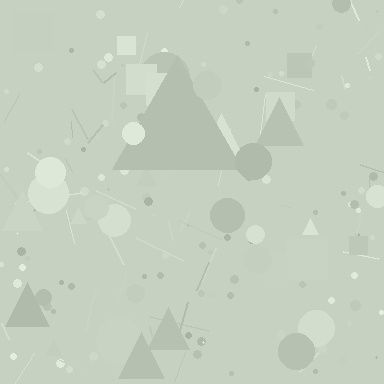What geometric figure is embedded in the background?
A triangle is embedded in the background.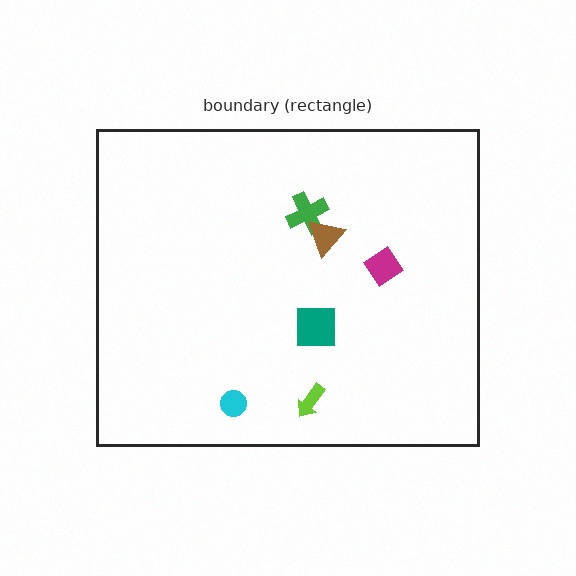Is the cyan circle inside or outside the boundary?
Inside.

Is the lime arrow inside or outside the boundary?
Inside.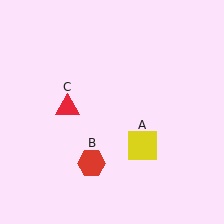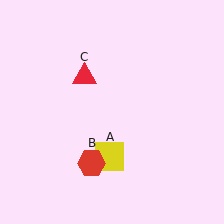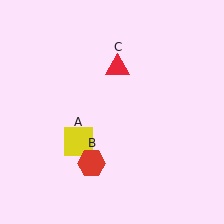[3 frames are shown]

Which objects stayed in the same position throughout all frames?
Red hexagon (object B) remained stationary.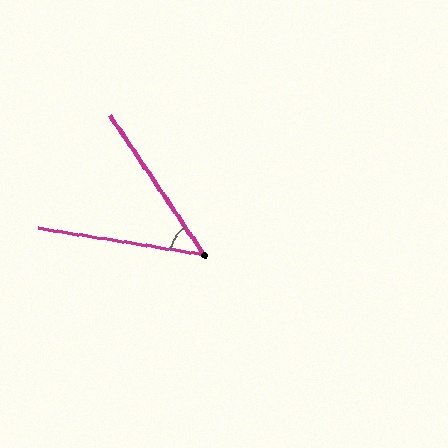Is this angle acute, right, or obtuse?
It is acute.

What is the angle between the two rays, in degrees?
Approximately 47 degrees.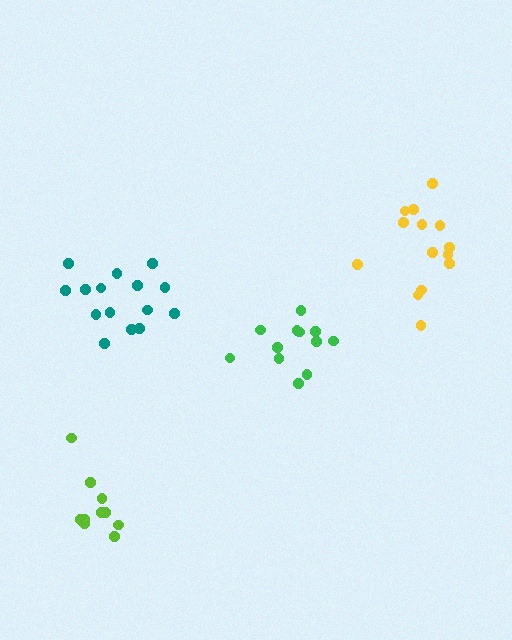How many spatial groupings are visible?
There are 4 spatial groupings.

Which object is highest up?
The yellow cluster is topmost.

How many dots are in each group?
Group 1: 11 dots, Group 2: 14 dots, Group 3: 15 dots, Group 4: 12 dots (52 total).